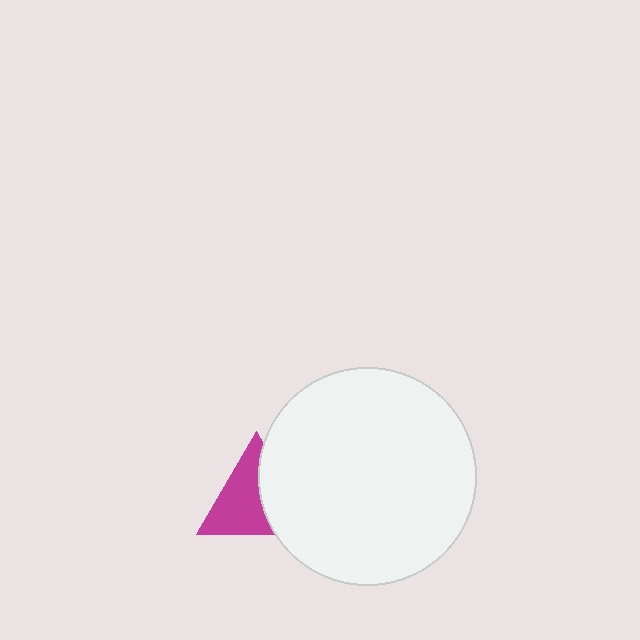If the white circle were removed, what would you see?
You would see the complete magenta triangle.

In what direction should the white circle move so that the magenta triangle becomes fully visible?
The white circle should move right. That is the shortest direction to clear the overlap and leave the magenta triangle fully visible.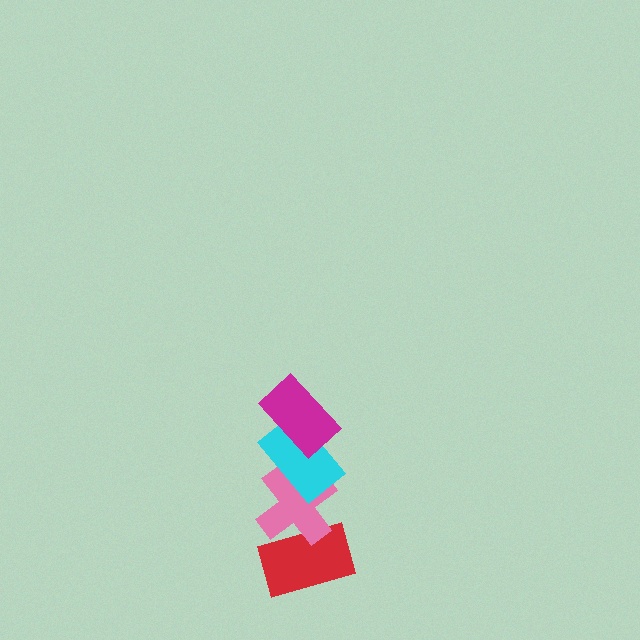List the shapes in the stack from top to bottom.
From top to bottom: the magenta rectangle, the cyan rectangle, the pink cross, the red rectangle.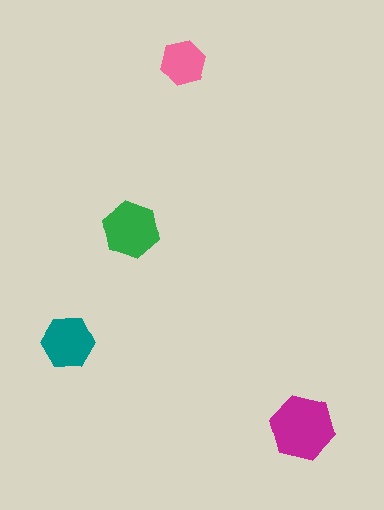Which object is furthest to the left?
The teal hexagon is leftmost.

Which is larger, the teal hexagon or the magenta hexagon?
The magenta one.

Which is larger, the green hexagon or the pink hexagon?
The green one.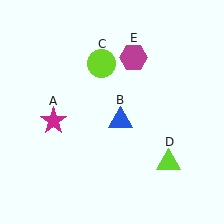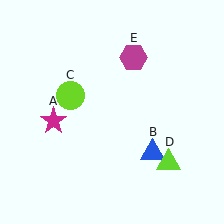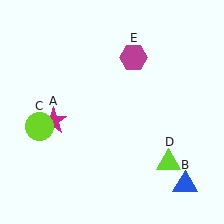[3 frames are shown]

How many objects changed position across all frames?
2 objects changed position: blue triangle (object B), lime circle (object C).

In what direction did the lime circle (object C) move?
The lime circle (object C) moved down and to the left.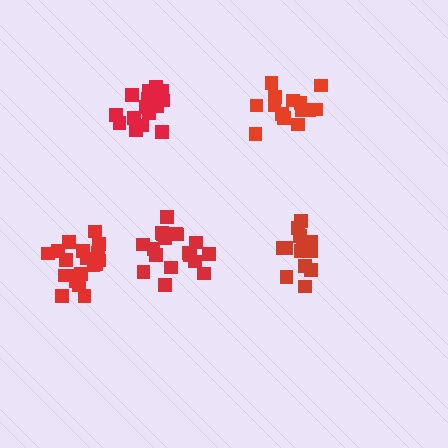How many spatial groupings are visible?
There are 5 spatial groupings.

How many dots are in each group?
Group 1: 15 dots, Group 2: 19 dots, Group 3: 18 dots, Group 4: 14 dots, Group 5: 17 dots (83 total).